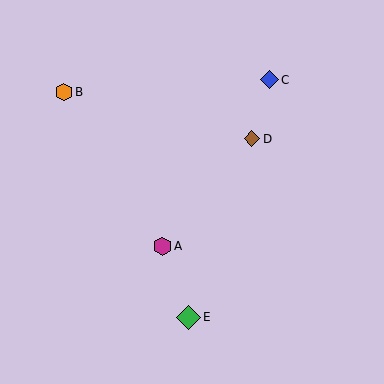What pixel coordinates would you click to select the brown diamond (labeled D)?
Click at (252, 139) to select the brown diamond D.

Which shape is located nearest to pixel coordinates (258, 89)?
The blue diamond (labeled C) at (269, 80) is nearest to that location.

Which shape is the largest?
The green diamond (labeled E) is the largest.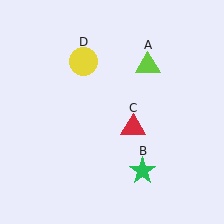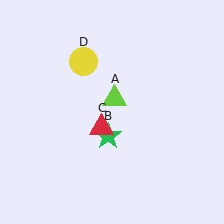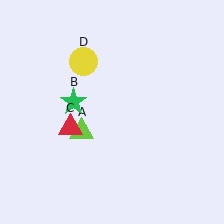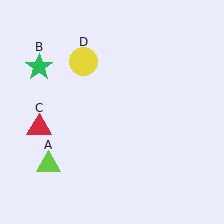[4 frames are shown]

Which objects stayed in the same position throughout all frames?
Yellow circle (object D) remained stationary.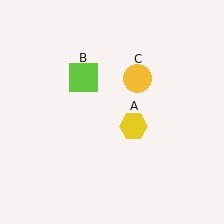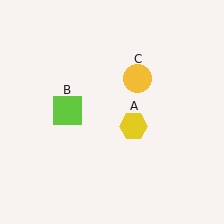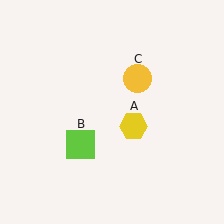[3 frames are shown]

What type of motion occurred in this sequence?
The lime square (object B) rotated counterclockwise around the center of the scene.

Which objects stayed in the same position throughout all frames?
Yellow hexagon (object A) and yellow circle (object C) remained stationary.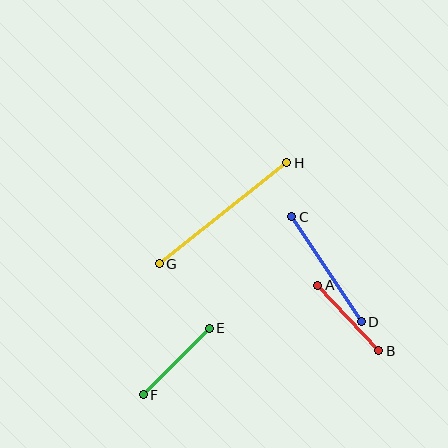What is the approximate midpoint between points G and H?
The midpoint is at approximately (223, 213) pixels.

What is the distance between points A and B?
The distance is approximately 89 pixels.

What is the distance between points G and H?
The distance is approximately 163 pixels.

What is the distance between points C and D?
The distance is approximately 126 pixels.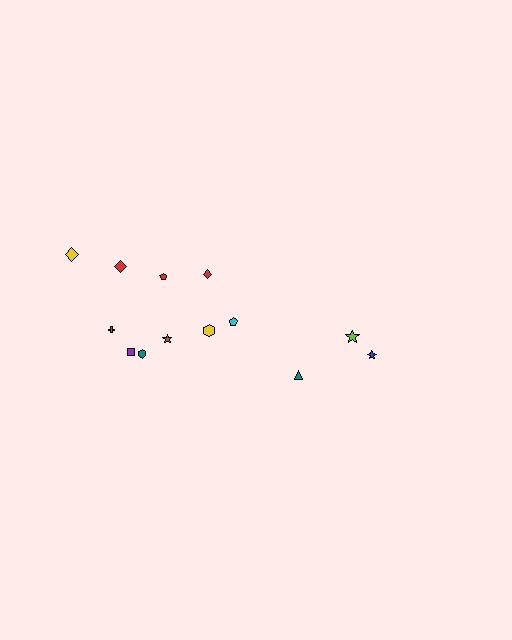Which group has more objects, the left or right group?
The left group.